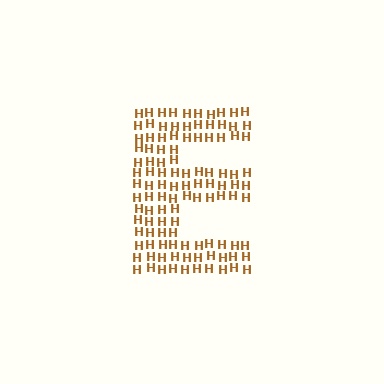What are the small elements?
The small elements are letter H's.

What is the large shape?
The large shape is the letter E.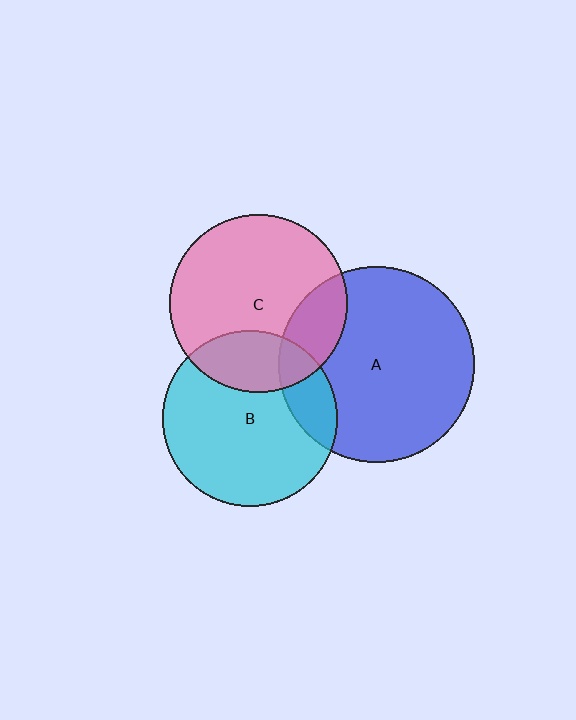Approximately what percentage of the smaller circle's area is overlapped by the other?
Approximately 20%.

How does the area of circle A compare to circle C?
Approximately 1.2 times.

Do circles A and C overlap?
Yes.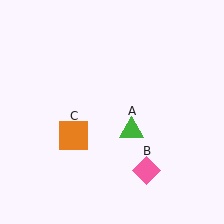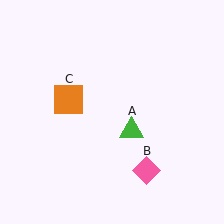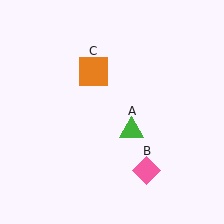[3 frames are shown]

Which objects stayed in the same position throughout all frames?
Green triangle (object A) and pink diamond (object B) remained stationary.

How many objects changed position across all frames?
1 object changed position: orange square (object C).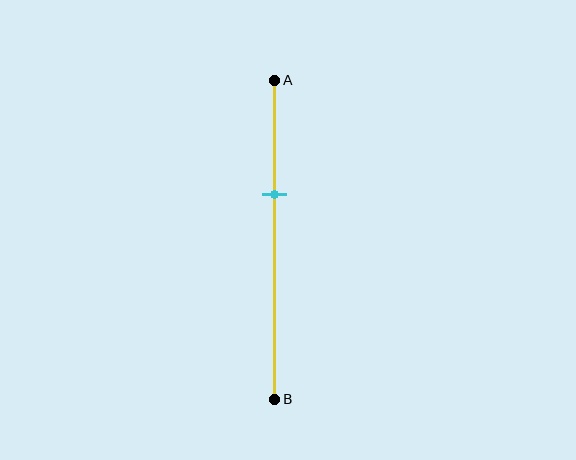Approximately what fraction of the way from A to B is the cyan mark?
The cyan mark is approximately 35% of the way from A to B.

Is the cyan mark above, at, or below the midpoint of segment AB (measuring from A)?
The cyan mark is above the midpoint of segment AB.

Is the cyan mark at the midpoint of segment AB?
No, the mark is at about 35% from A, not at the 50% midpoint.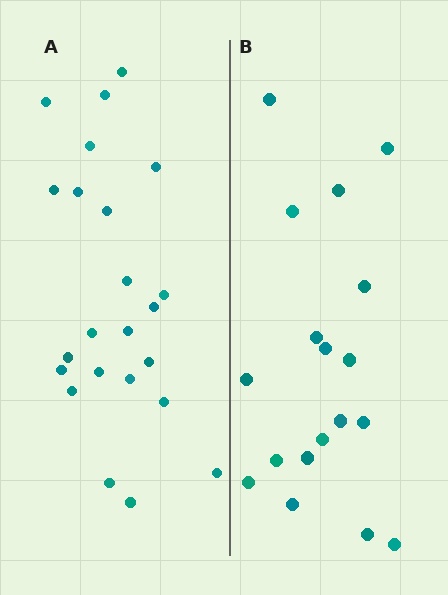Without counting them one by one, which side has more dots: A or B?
Region A (the left region) has more dots.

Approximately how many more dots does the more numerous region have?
Region A has about 5 more dots than region B.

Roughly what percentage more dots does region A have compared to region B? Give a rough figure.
About 30% more.